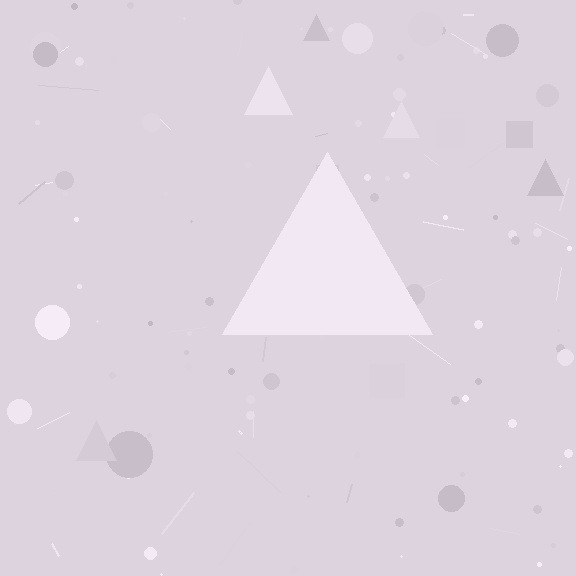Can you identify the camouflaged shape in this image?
The camouflaged shape is a triangle.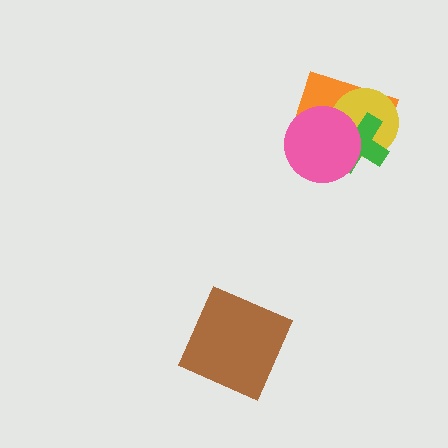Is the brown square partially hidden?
No, no other shape covers it.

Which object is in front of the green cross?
The pink circle is in front of the green cross.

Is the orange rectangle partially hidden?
Yes, it is partially covered by another shape.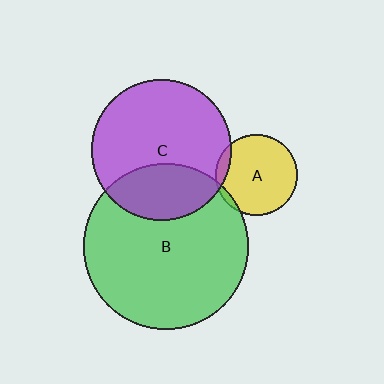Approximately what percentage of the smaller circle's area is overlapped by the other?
Approximately 5%.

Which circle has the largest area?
Circle B (green).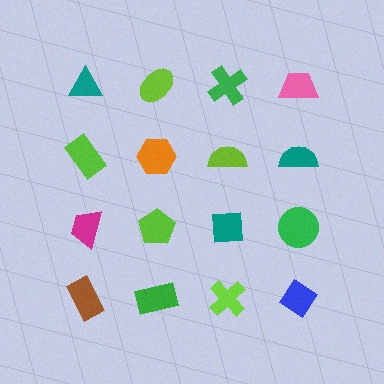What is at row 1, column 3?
A green cross.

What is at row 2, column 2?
An orange hexagon.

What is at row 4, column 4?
A blue diamond.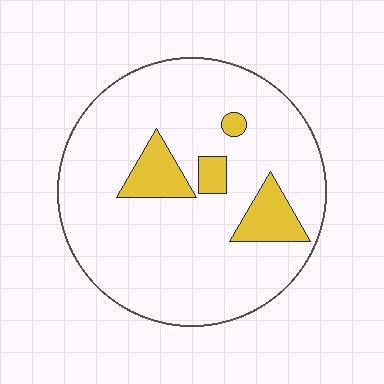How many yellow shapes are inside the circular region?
4.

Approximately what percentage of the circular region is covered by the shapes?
Approximately 15%.